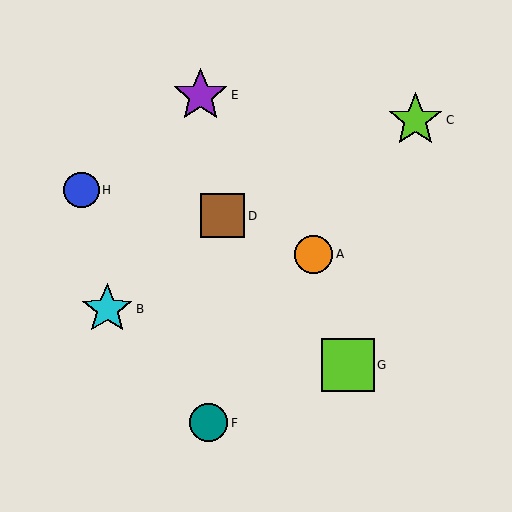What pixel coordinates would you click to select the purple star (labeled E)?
Click at (200, 95) to select the purple star E.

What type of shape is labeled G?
Shape G is a lime square.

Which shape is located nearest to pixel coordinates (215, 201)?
The brown square (labeled D) at (222, 216) is nearest to that location.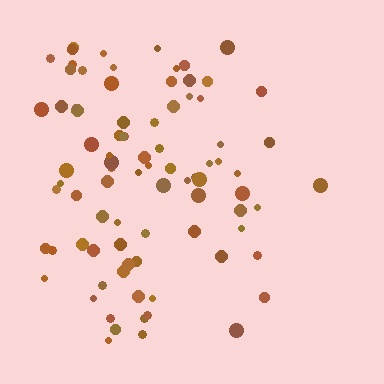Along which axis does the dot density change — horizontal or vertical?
Horizontal.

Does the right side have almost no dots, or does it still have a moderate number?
Still a moderate number, just noticeably fewer than the left.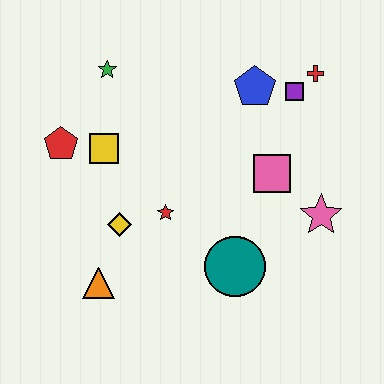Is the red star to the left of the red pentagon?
No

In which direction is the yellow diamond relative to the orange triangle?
The yellow diamond is above the orange triangle.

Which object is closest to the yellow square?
The red pentagon is closest to the yellow square.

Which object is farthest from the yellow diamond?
The red cross is farthest from the yellow diamond.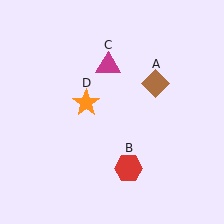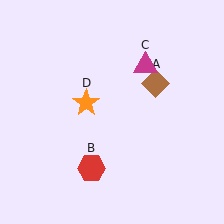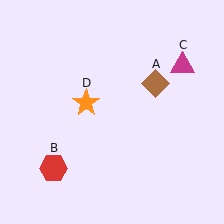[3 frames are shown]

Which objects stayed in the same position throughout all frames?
Brown diamond (object A) and orange star (object D) remained stationary.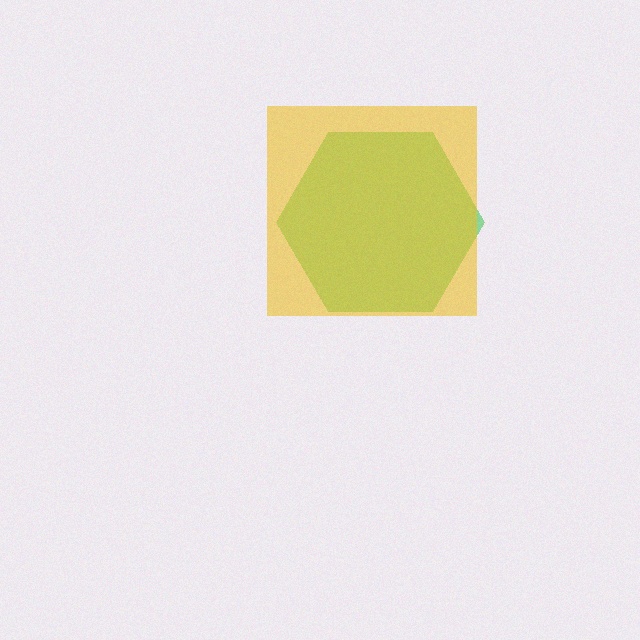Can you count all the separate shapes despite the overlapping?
Yes, there are 2 separate shapes.